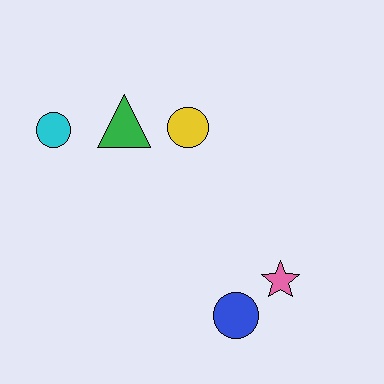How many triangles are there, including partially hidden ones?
There is 1 triangle.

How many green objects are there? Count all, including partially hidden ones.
There is 1 green object.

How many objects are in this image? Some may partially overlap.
There are 5 objects.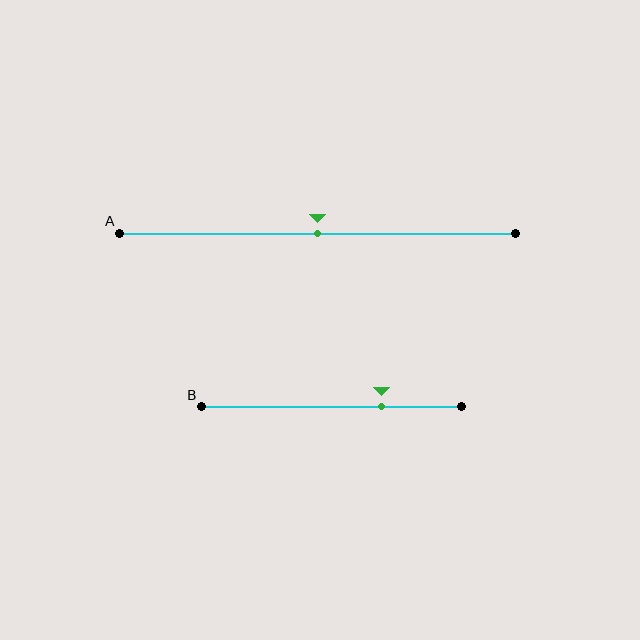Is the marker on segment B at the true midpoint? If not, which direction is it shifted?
No, the marker on segment B is shifted to the right by about 19% of the segment length.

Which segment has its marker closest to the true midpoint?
Segment A has its marker closest to the true midpoint.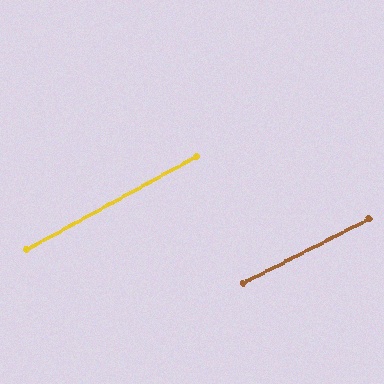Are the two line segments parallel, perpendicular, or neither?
Parallel — their directions differ by only 1.7°.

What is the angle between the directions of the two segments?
Approximately 2 degrees.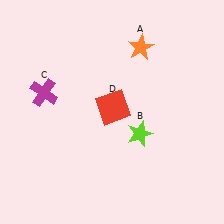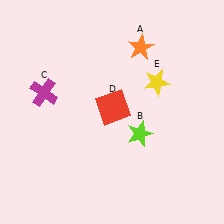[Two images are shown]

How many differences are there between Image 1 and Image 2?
There is 1 difference between the two images.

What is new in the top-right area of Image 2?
A yellow star (E) was added in the top-right area of Image 2.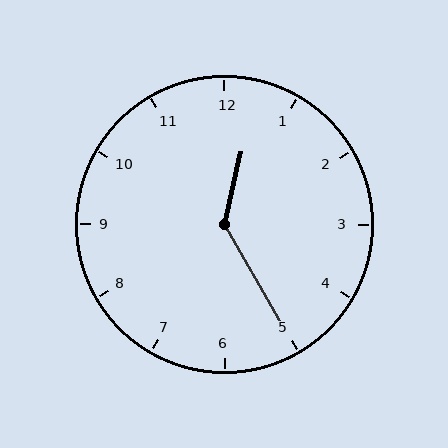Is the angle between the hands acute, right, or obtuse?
It is obtuse.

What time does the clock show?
12:25.